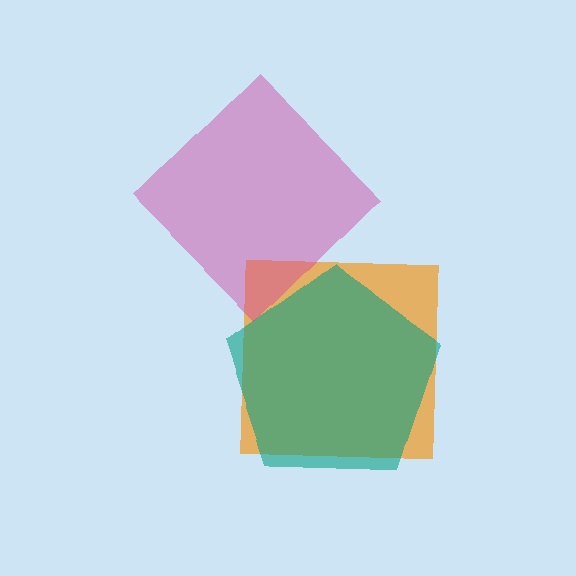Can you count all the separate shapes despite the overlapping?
Yes, there are 3 separate shapes.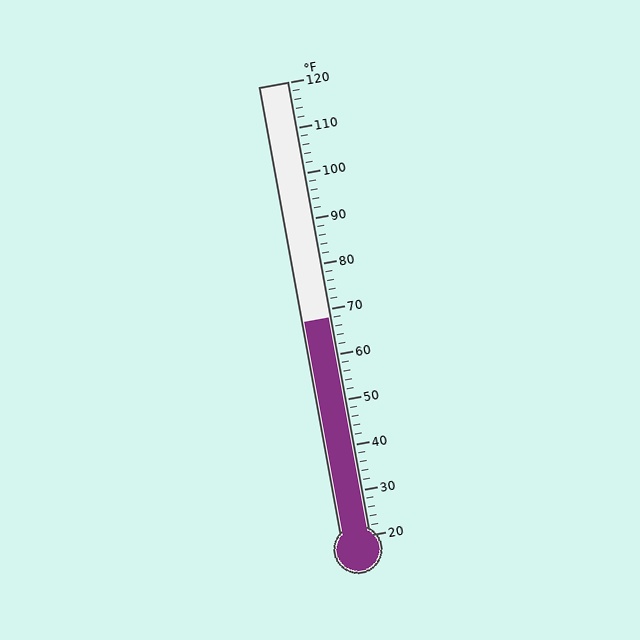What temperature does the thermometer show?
The thermometer shows approximately 68°F.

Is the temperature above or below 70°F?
The temperature is below 70°F.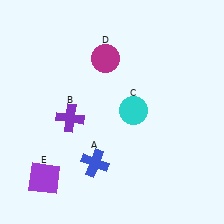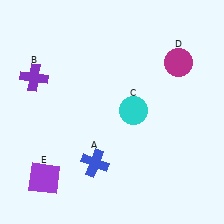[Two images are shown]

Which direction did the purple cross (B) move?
The purple cross (B) moved up.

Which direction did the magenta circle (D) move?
The magenta circle (D) moved right.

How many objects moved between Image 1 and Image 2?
2 objects moved between the two images.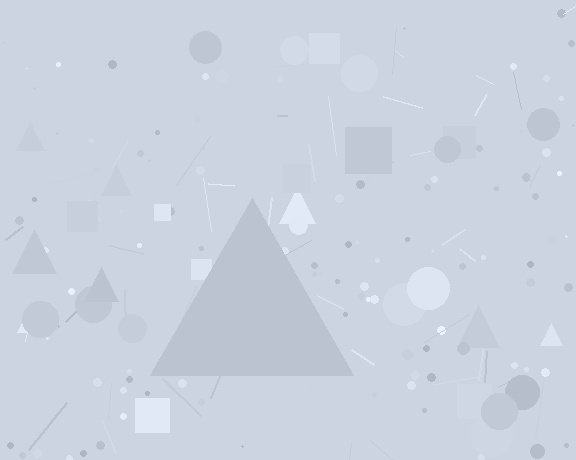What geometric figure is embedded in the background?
A triangle is embedded in the background.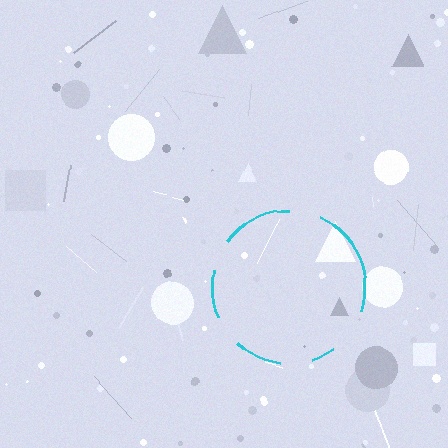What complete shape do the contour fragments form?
The contour fragments form a circle.